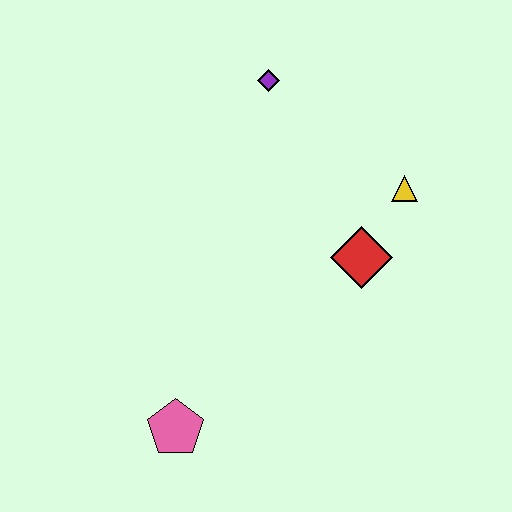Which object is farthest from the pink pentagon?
The purple diamond is farthest from the pink pentagon.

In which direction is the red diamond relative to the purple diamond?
The red diamond is below the purple diamond.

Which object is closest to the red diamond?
The yellow triangle is closest to the red diamond.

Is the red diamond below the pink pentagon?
No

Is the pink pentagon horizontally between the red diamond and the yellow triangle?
No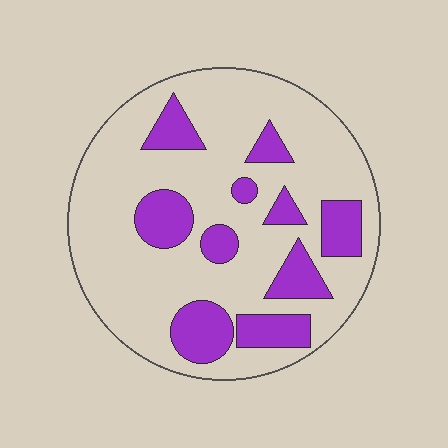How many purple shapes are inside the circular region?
10.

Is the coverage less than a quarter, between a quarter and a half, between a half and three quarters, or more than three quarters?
Less than a quarter.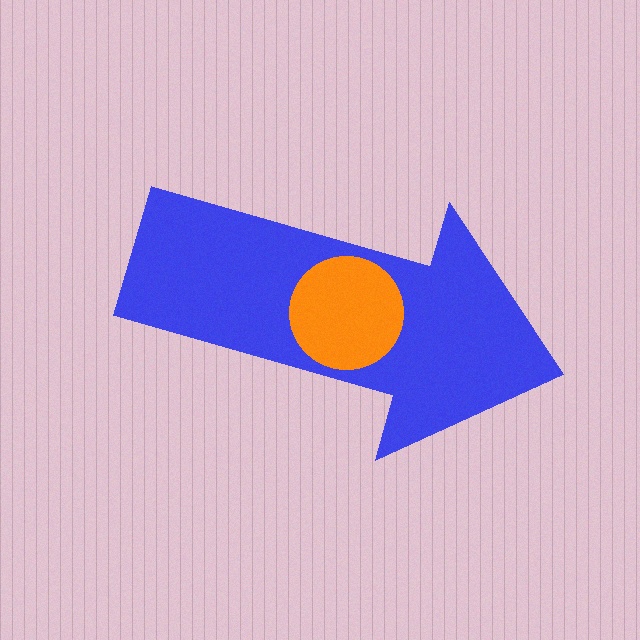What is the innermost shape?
The orange circle.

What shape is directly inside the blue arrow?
The orange circle.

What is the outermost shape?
The blue arrow.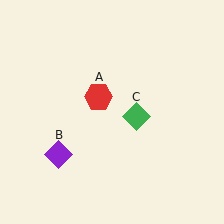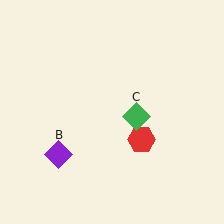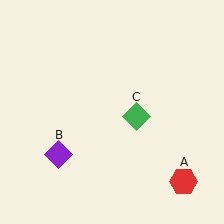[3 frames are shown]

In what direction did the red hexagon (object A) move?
The red hexagon (object A) moved down and to the right.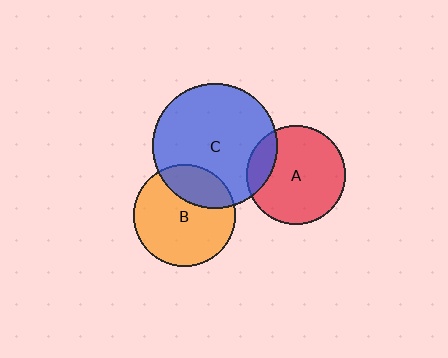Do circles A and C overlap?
Yes.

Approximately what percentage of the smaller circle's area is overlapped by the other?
Approximately 15%.